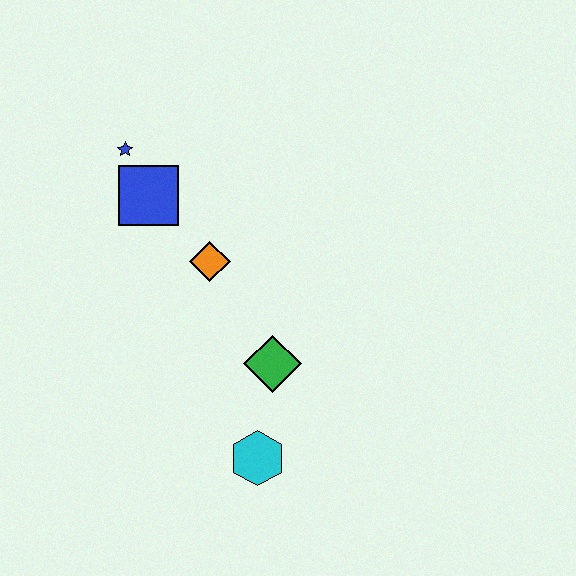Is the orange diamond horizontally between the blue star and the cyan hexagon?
Yes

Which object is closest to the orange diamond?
The blue square is closest to the orange diamond.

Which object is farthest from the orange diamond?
The cyan hexagon is farthest from the orange diamond.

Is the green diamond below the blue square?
Yes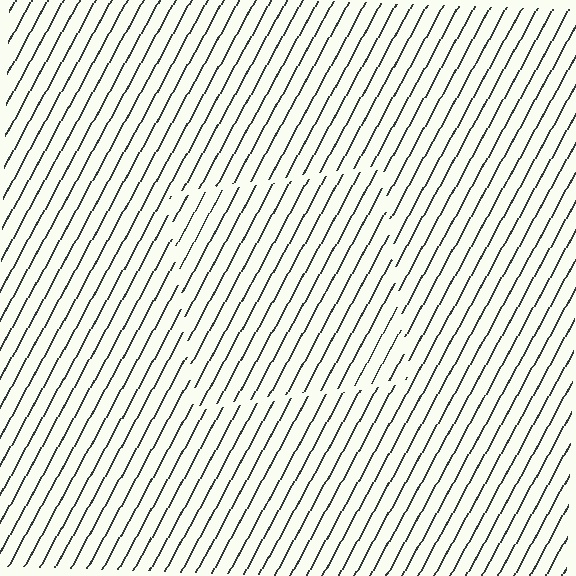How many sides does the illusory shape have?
4 sides — the line-ends trace a square.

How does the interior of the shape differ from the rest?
The interior of the shape contains the same grating, shifted by half a period — the contour is defined by the phase discontinuity where line-ends from the inner and outer gratings abut.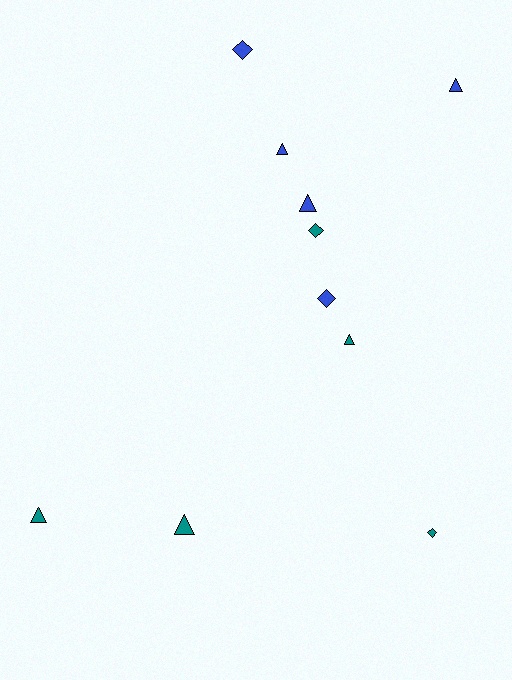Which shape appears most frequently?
Triangle, with 6 objects.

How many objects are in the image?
There are 10 objects.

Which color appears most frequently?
Blue, with 5 objects.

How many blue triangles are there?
There are 3 blue triangles.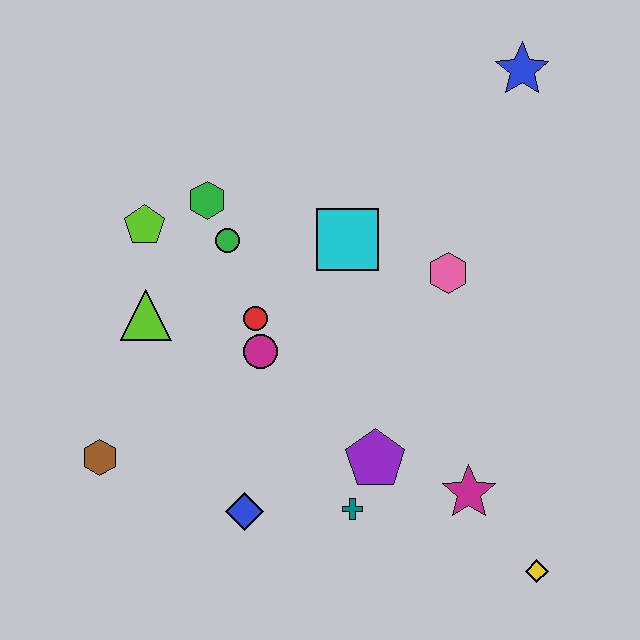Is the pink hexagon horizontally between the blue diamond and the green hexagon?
No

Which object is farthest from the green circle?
The yellow diamond is farthest from the green circle.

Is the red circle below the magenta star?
No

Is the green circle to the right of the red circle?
No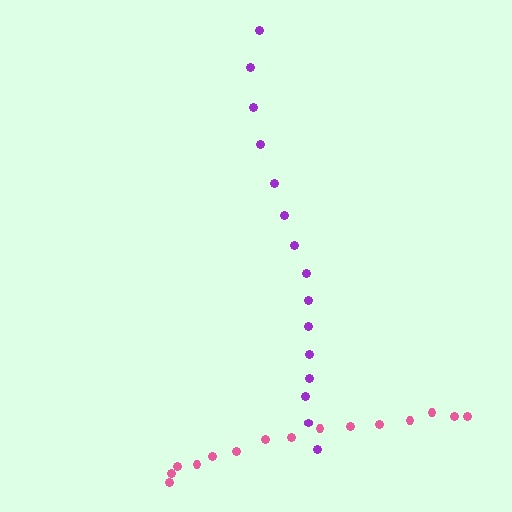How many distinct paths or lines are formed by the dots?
There are 2 distinct paths.